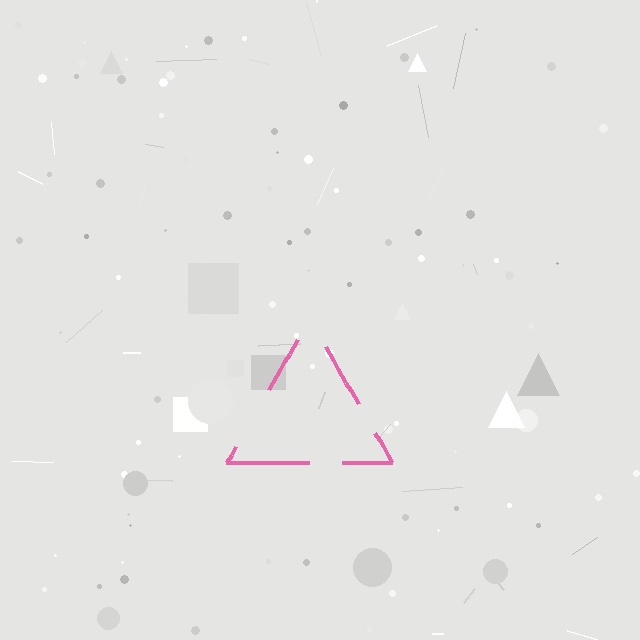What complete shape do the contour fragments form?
The contour fragments form a triangle.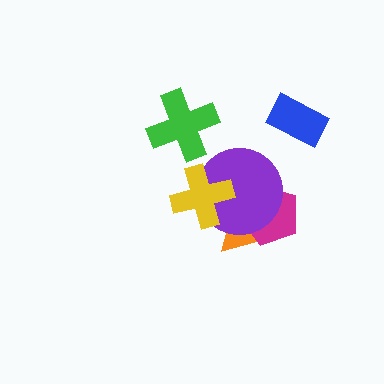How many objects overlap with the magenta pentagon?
2 objects overlap with the magenta pentagon.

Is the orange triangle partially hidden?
Yes, it is partially covered by another shape.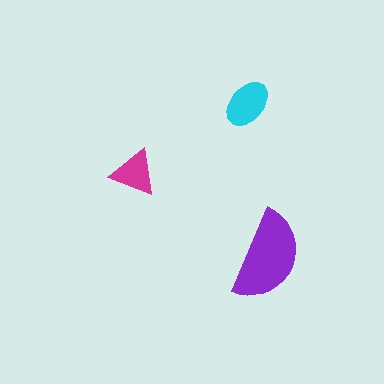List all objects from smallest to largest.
The magenta triangle, the cyan ellipse, the purple semicircle.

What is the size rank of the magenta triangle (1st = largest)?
3rd.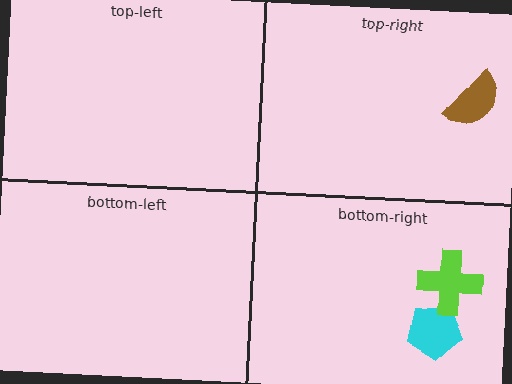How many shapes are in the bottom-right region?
2.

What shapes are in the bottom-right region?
The cyan pentagon, the lime cross.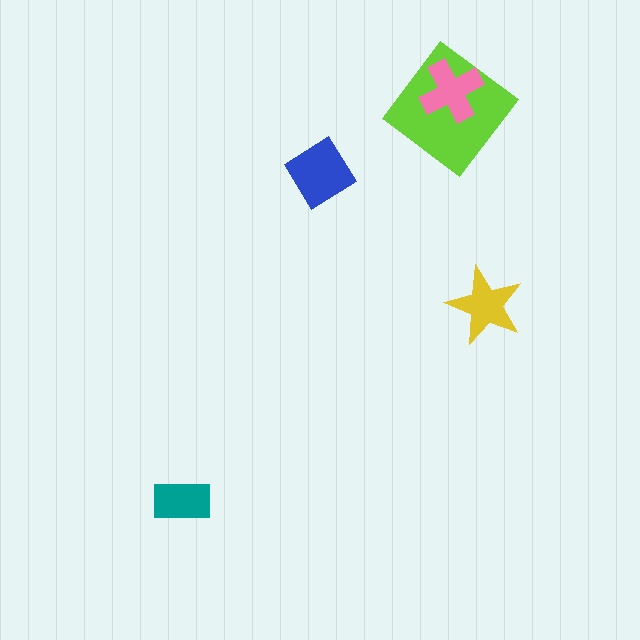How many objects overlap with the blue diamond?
0 objects overlap with the blue diamond.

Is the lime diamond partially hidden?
Yes, it is partially covered by another shape.